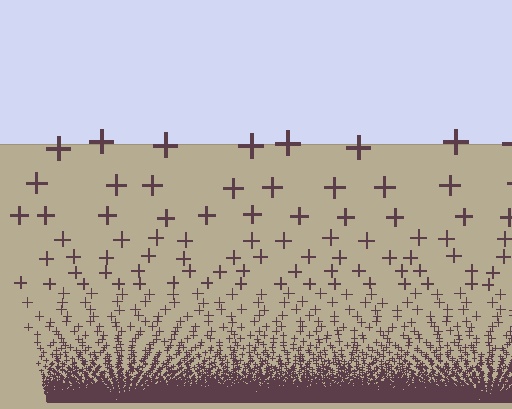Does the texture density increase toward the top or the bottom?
Density increases toward the bottom.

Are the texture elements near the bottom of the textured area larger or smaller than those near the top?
Smaller. The gradient is inverted — elements near the bottom are smaller and denser.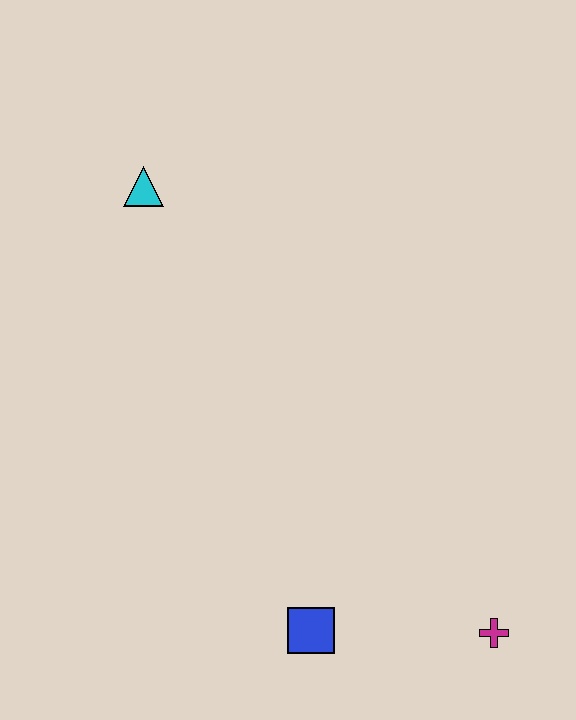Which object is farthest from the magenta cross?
The cyan triangle is farthest from the magenta cross.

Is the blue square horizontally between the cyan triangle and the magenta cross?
Yes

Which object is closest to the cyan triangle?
The blue square is closest to the cyan triangle.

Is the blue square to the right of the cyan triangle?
Yes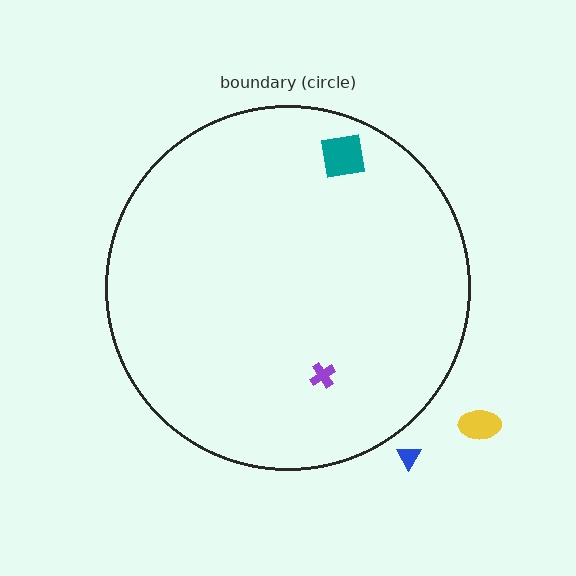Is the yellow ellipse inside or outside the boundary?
Outside.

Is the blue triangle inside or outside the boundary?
Outside.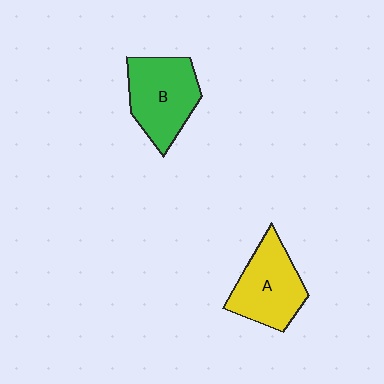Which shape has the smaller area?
Shape A (yellow).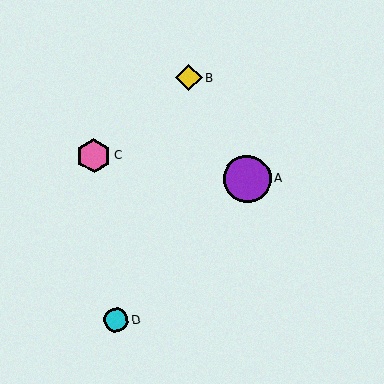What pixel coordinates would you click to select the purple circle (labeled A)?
Click at (247, 179) to select the purple circle A.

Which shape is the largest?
The purple circle (labeled A) is the largest.